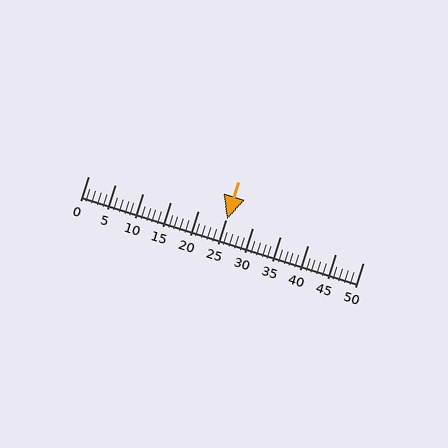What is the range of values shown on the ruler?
The ruler shows values from 0 to 50.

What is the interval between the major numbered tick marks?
The major tick marks are spaced 5 units apart.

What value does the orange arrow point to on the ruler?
The orange arrow points to approximately 25.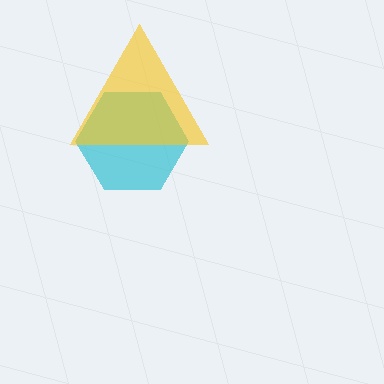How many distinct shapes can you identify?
There are 2 distinct shapes: a cyan hexagon, a yellow triangle.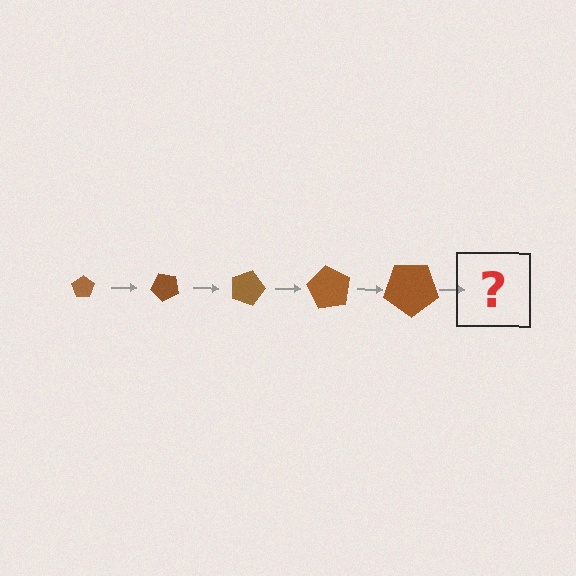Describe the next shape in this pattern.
It should be a pentagon, larger than the previous one and rotated 225 degrees from the start.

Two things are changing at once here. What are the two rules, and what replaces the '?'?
The two rules are that the pentagon grows larger each step and it rotates 45 degrees each step. The '?' should be a pentagon, larger than the previous one and rotated 225 degrees from the start.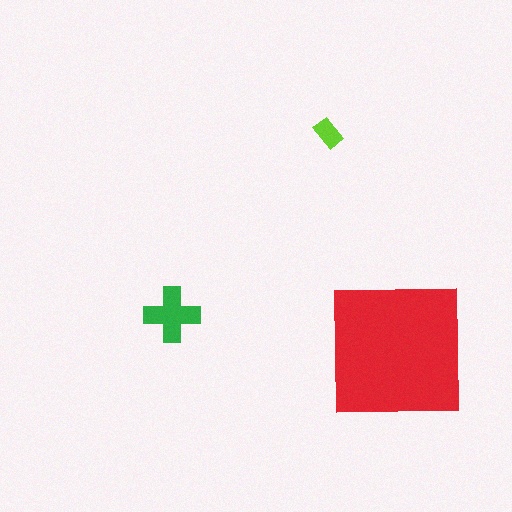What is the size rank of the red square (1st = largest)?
1st.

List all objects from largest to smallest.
The red square, the green cross, the lime rectangle.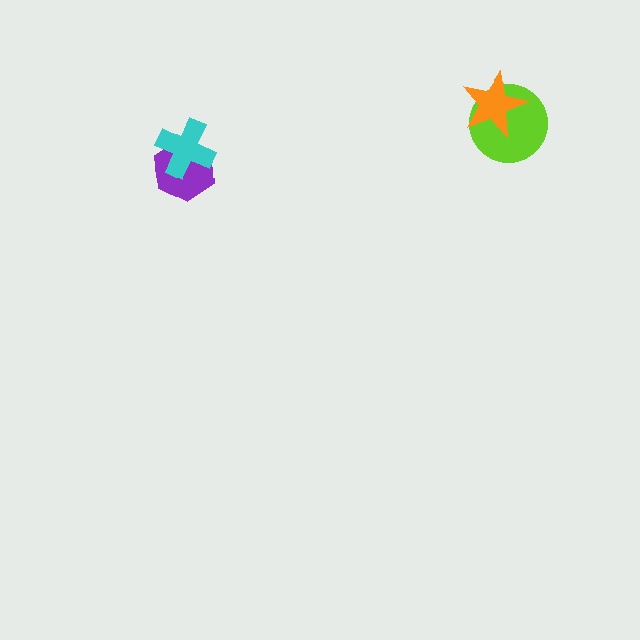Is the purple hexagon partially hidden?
Yes, it is partially covered by another shape.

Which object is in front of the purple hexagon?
The cyan cross is in front of the purple hexagon.